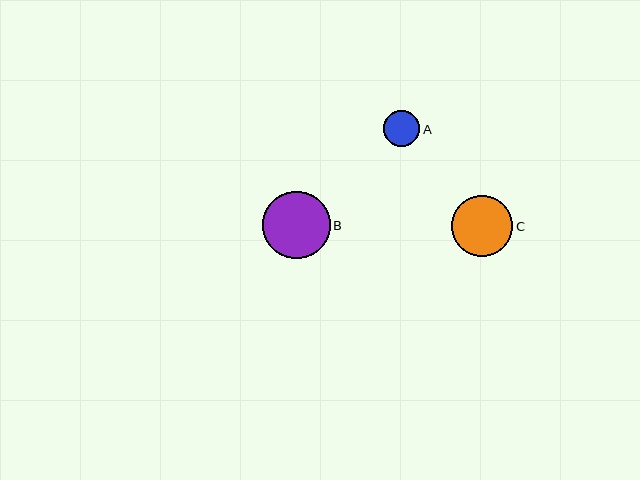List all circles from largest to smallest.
From largest to smallest: B, C, A.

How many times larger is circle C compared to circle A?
Circle C is approximately 1.7 times the size of circle A.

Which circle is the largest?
Circle B is the largest with a size of approximately 68 pixels.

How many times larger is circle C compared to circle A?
Circle C is approximately 1.7 times the size of circle A.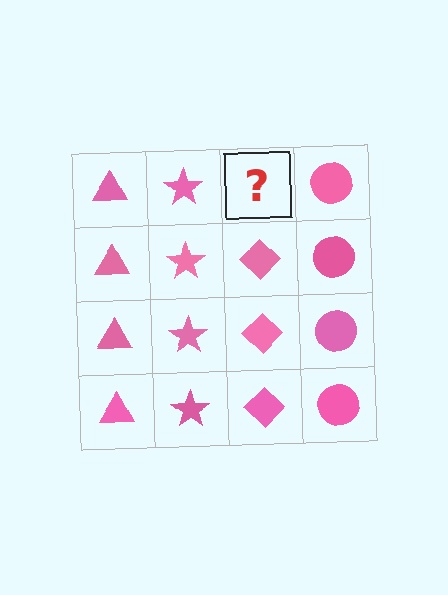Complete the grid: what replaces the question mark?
The question mark should be replaced with a pink diamond.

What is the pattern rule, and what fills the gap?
The rule is that each column has a consistent shape. The gap should be filled with a pink diamond.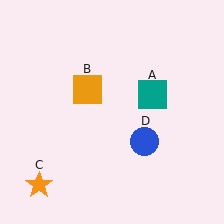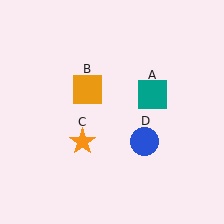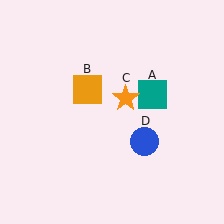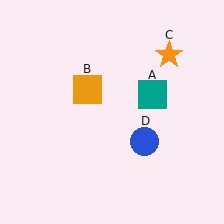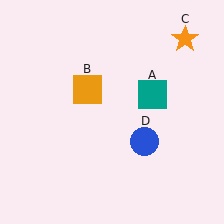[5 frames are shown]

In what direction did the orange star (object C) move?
The orange star (object C) moved up and to the right.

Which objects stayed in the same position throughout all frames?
Teal square (object A) and orange square (object B) and blue circle (object D) remained stationary.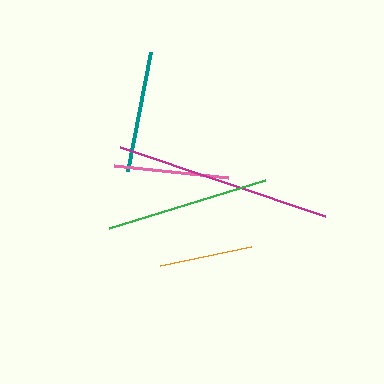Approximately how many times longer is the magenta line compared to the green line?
The magenta line is approximately 1.3 times the length of the green line.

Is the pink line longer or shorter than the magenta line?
The magenta line is longer than the pink line.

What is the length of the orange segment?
The orange segment is approximately 93 pixels long.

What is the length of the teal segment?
The teal segment is approximately 122 pixels long.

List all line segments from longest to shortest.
From longest to shortest: magenta, green, teal, pink, orange.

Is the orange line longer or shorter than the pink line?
The pink line is longer than the orange line.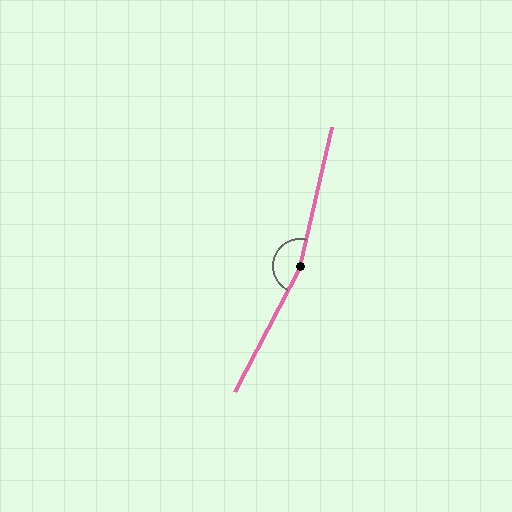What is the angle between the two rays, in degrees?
Approximately 166 degrees.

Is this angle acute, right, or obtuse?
It is obtuse.